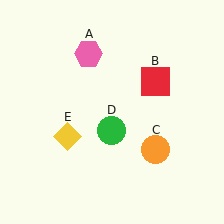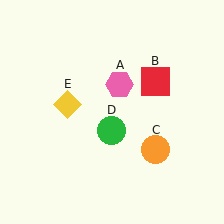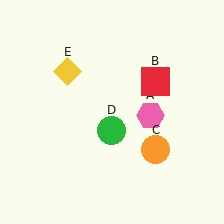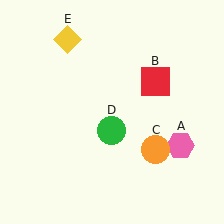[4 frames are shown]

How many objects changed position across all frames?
2 objects changed position: pink hexagon (object A), yellow diamond (object E).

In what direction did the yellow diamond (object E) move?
The yellow diamond (object E) moved up.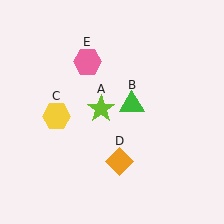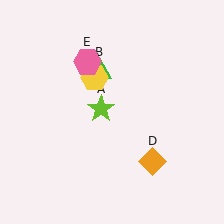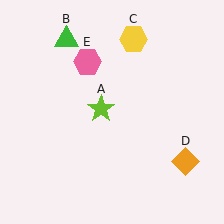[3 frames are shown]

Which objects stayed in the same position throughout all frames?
Lime star (object A) and pink hexagon (object E) remained stationary.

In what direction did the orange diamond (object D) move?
The orange diamond (object D) moved right.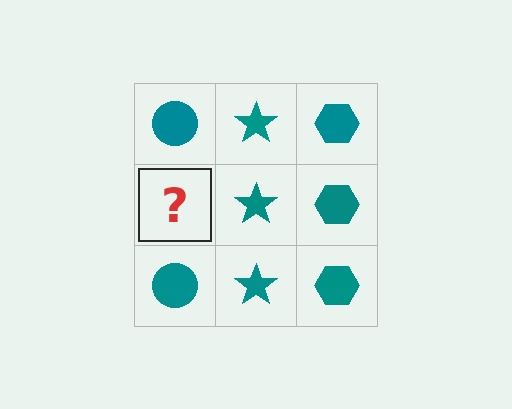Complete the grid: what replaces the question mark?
The question mark should be replaced with a teal circle.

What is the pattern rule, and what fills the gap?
The rule is that each column has a consistent shape. The gap should be filled with a teal circle.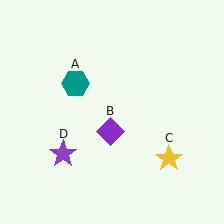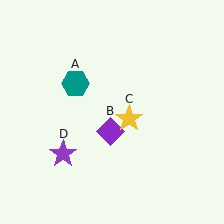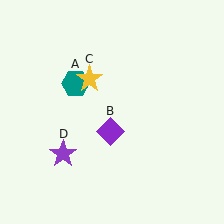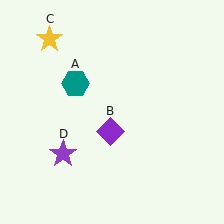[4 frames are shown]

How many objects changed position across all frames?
1 object changed position: yellow star (object C).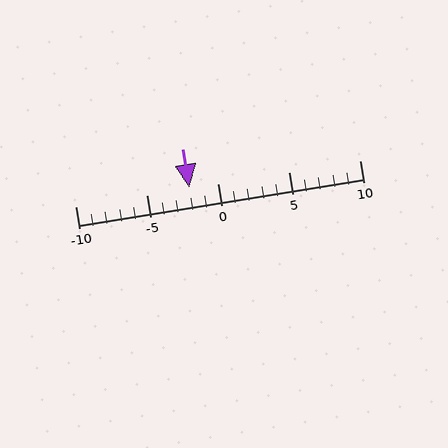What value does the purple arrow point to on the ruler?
The purple arrow points to approximately -2.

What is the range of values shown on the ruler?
The ruler shows values from -10 to 10.